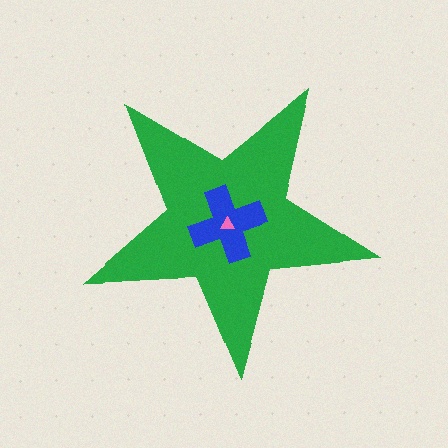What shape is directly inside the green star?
The blue cross.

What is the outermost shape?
The green star.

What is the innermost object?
The pink triangle.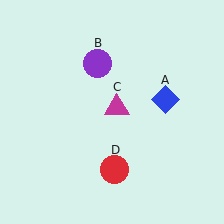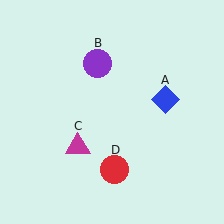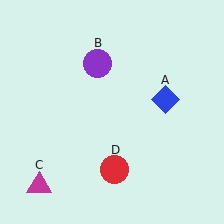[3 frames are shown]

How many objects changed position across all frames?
1 object changed position: magenta triangle (object C).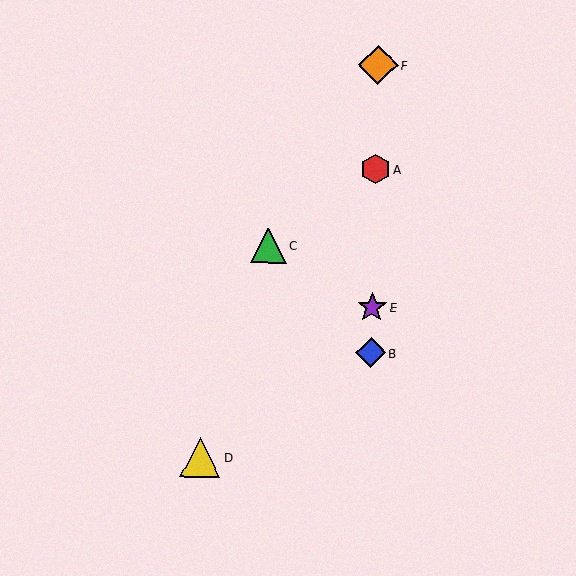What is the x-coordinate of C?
Object C is at x≈269.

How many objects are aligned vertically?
4 objects (A, B, E, F) are aligned vertically.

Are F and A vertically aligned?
Yes, both are at x≈378.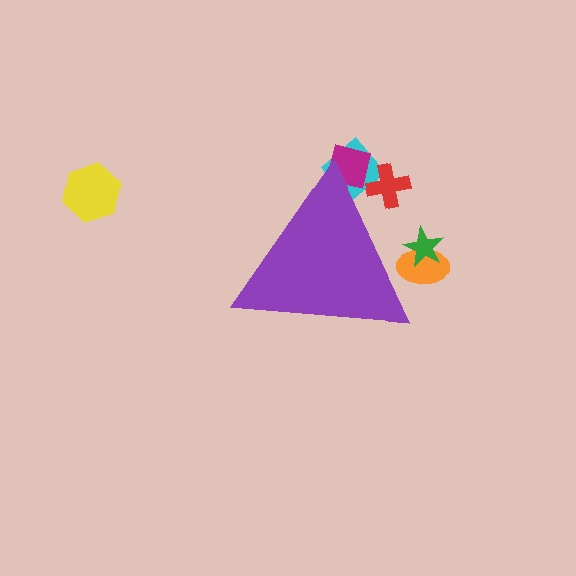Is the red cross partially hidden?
Yes, the red cross is partially hidden behind the purple triangle.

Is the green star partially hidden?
Yes, the green star is partially hidden behind the purple triangle.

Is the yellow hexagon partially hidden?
No, the yellow hexagon is fully visible.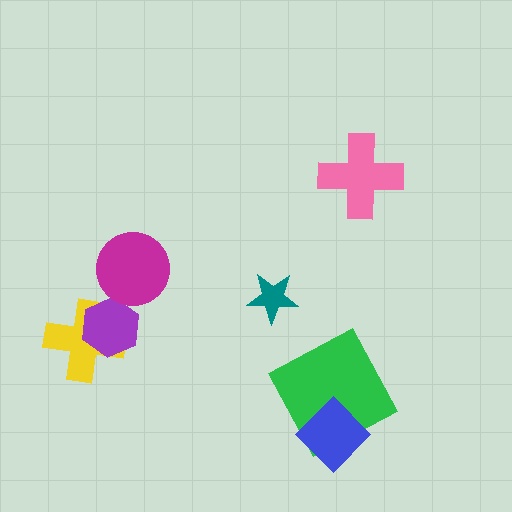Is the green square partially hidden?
Yes, it is partially covered by another shape.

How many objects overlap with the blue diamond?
1 object overlaps with the blue diamond.